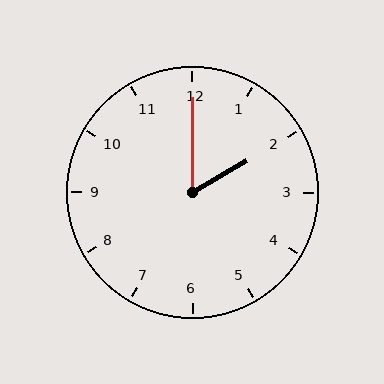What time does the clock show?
2:00.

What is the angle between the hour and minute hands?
Approximately 60 degrees.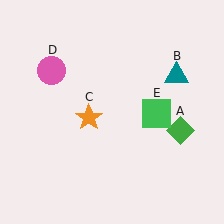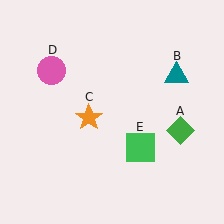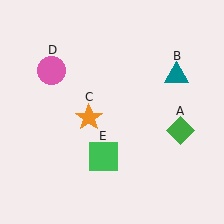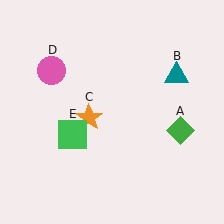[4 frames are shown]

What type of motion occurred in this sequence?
The green square (object E) rotated clockwise around the center of the scene.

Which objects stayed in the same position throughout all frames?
Green diamond (object A) and teal triangle (object B) and orange star (object C) and pink circle (object D) remained stationary.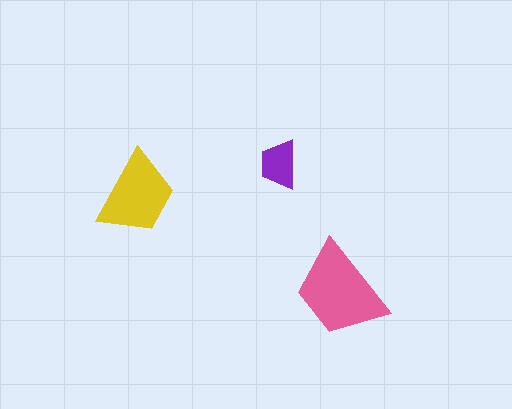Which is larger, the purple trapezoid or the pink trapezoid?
The pink one.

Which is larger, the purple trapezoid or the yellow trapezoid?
The yellow one.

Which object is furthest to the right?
The pink trapezoid is rightmost.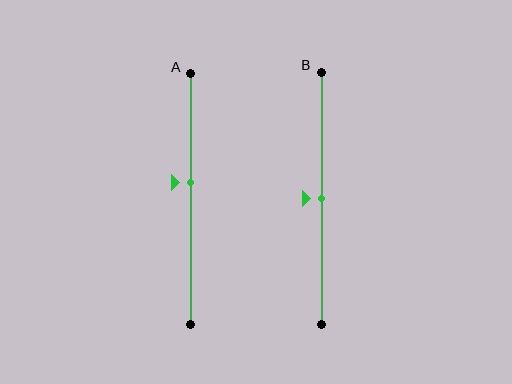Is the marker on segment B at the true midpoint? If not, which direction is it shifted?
Yes, the marker on segment B is at the true midpoint.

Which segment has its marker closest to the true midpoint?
Segment B has its marker closest to the true midpoint.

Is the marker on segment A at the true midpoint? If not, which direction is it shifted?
No, the marker on segment A is shifted upward by about 6% of the segment length.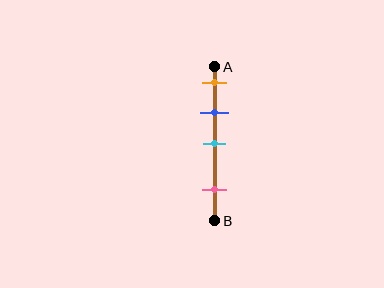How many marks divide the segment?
There are 4 marks dividing the segment.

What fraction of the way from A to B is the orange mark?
The orange mark is approximately 10% (0.1) of the way from A to B.